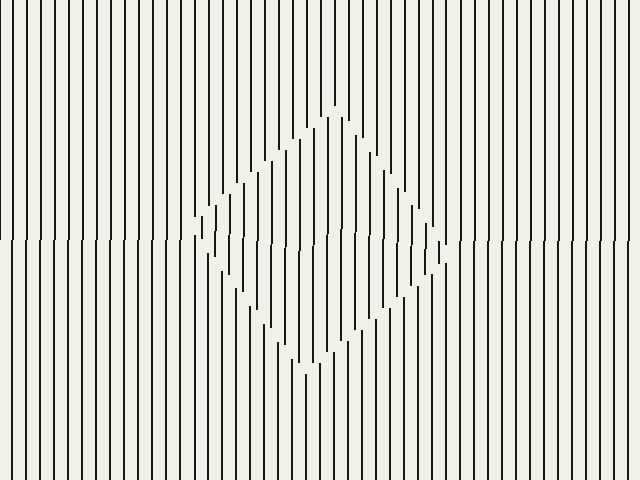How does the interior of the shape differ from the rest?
The interior of the shape contains the same grating, shifted by half a period — the contour is defined by the phase discontinuity where line-ends from the inner and outer gratings abut.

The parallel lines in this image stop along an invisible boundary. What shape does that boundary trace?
An illusory square. The interior of the shape contains the same grating, shifted by half a period — the contour is defined by the phase discontinuity where line-ends from the inner and outer gratings abut.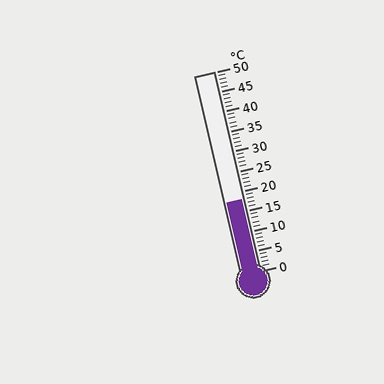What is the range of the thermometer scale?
The thermometer scale ranges from 0°C to 50°C.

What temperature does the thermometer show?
The thermometer shows approximately 18°C.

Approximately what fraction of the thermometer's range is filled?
The thermometer is filled to approximately 35% of its range.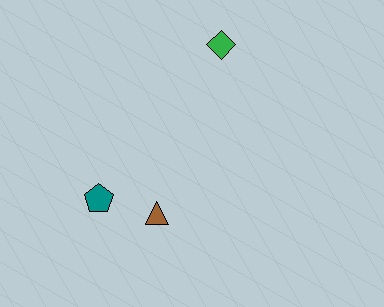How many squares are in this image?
There are no squares.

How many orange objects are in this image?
There are no orange objects.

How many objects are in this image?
There are 3 objects.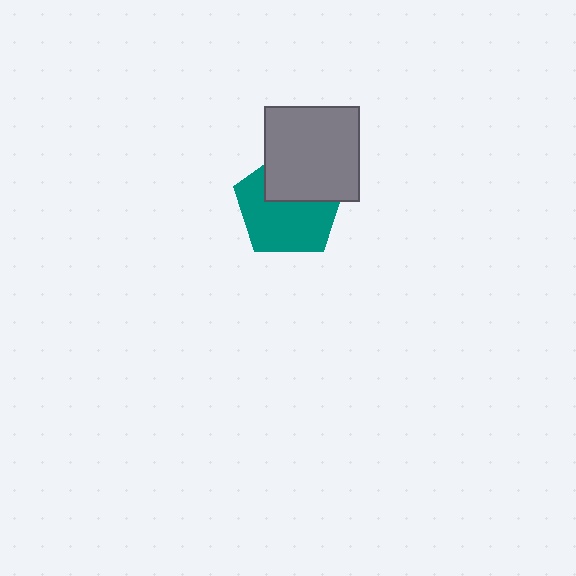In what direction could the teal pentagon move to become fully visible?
The teal pentagon could move down. That would shift it out from behind the gray square entirely.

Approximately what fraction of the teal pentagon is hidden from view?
Roughly 38% of the teal pentagon is hidden behind the gray square.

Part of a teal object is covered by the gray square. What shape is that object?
It is a pentagon.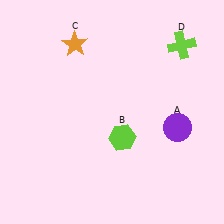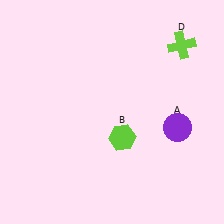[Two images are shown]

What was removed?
The orange star (C) was removed in Image 2.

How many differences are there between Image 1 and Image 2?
There is 1 difference between the two images.